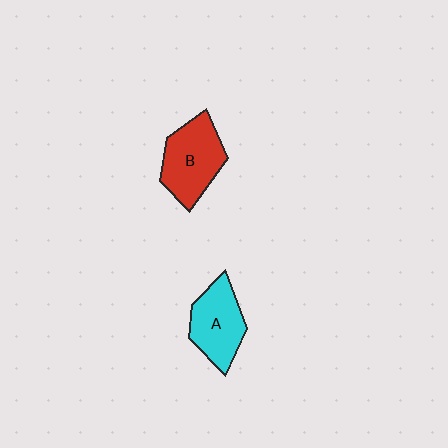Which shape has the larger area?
Shape B (red).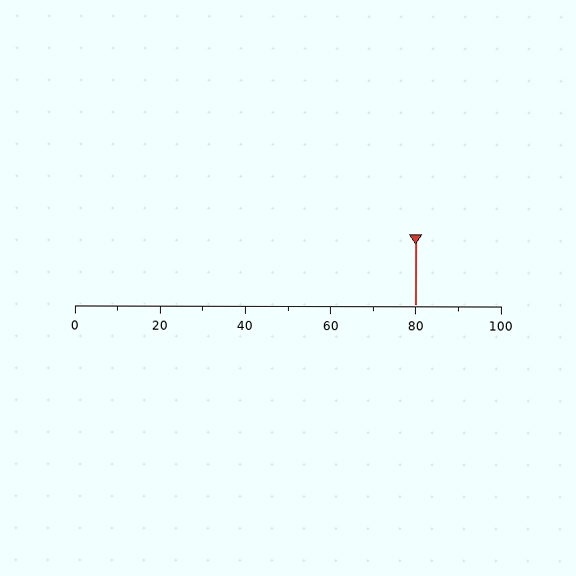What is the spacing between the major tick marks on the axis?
The major ticks are spaced 20 apart.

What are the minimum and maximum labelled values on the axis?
The axis runs from 0 to 100.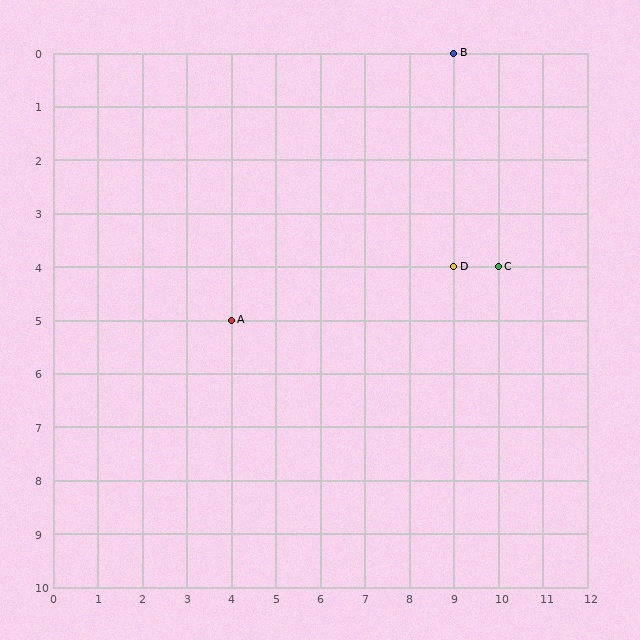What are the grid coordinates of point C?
Point C is at grid coordinates (10, 4).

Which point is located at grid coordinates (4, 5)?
Point A is at (4, 5).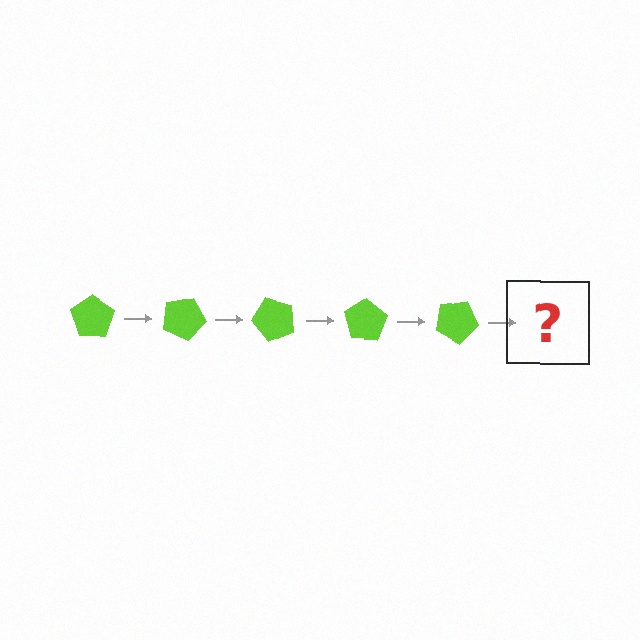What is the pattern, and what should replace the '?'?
The pattern is that the pentagon rotates 25 degrees each step. The '?' should be a lime pentagon rotated 125 degrees.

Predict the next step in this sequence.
The next step is a lime pentagon rotated 125 degrees.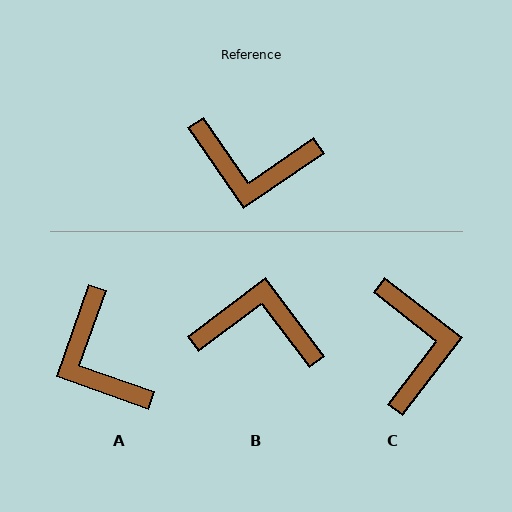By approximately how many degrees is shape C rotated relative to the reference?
Approximately 108 degrees counter-clockwise.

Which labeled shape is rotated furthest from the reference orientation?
B, about 177 degrees away.